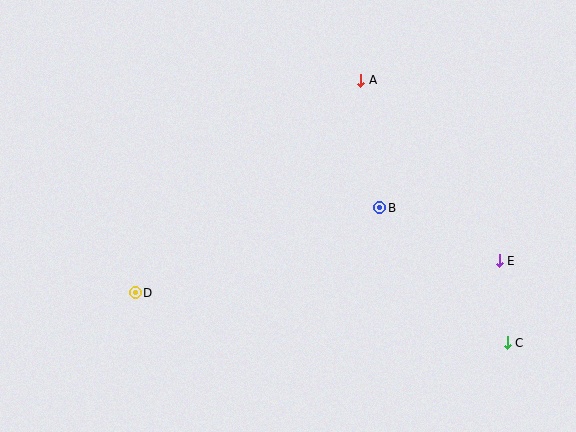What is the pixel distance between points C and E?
The distance between C and E is 82 pixels.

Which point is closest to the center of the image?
Point B at (380, 208) is closest to the center.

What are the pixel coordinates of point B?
Point B is at (380, 208).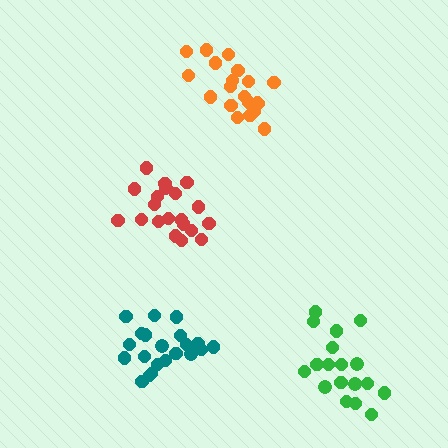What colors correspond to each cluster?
The clusters are colored: teal, red, orange, green.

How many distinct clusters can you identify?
There are 4 distinct clusters.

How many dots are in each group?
Group 1: 21 dots, Group 2: 20 dots, Group 3: 20 dots, Group 4: 18 dots (79 total).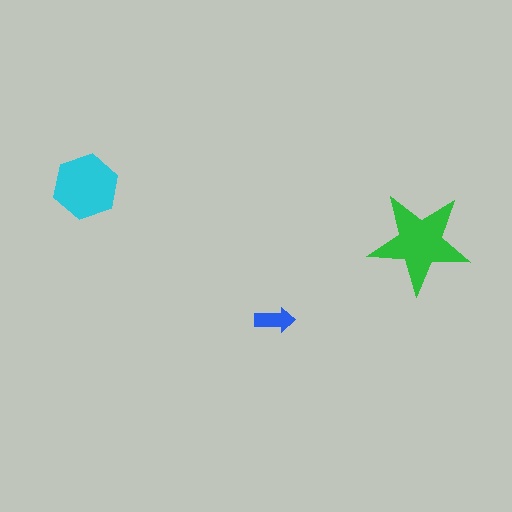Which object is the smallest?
The blue arrow.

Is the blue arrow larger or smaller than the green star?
Smaller.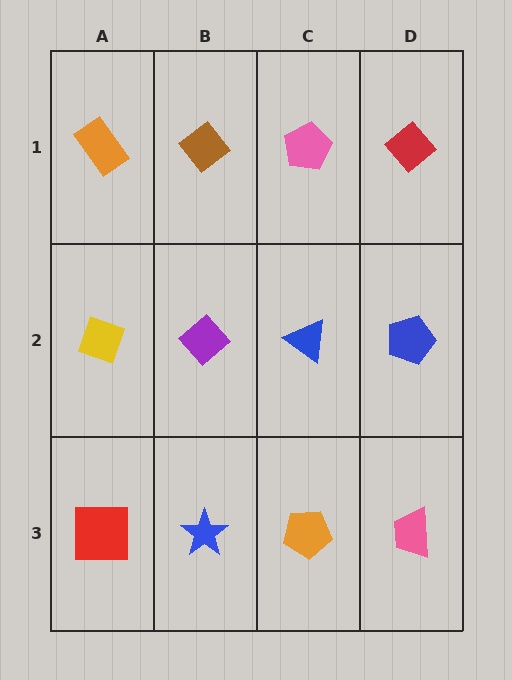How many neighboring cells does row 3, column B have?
3.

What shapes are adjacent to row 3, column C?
A blue triangle (row 2, column C), a blue star (row 3, column B), a pink trapezoid (row 3, column D).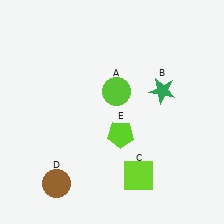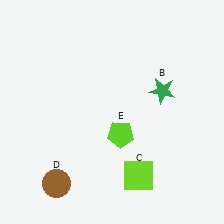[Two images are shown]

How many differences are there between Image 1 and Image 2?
There is 1 difference between the two images.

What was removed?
The lime circle (A) was removed in Image 2.